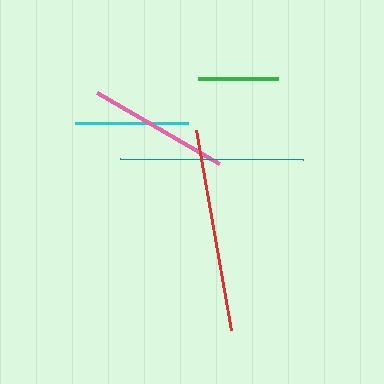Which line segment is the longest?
The red line is the longest at approximately 203 pixels.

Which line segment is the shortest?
The green line is the shortest at approximately 80 pixels.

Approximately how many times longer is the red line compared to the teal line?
The red line is approximately 1.1 times the length of the teal line.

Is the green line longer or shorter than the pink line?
The pink line is longer than the green line.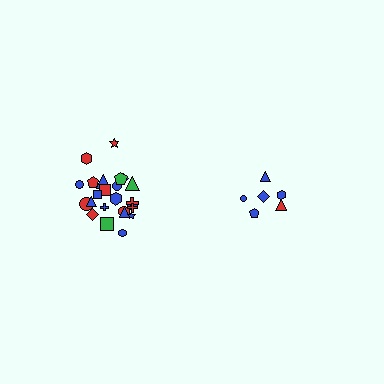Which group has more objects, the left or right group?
The left group.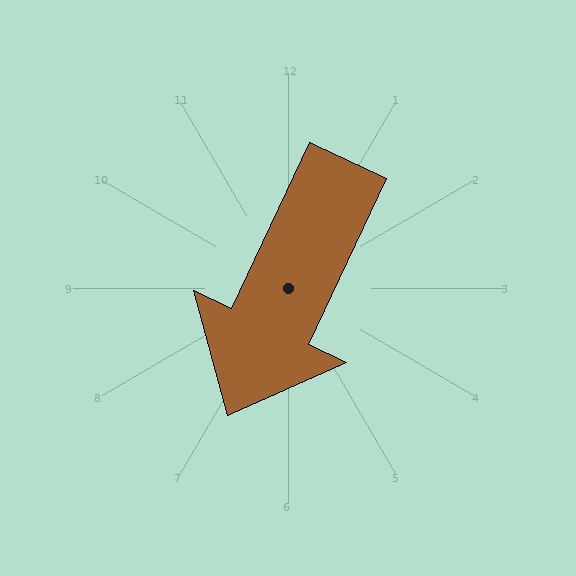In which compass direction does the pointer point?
Southwest.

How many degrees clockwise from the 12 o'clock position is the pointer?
Approximately 205 degrees.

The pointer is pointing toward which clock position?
Roughly 7 o'clock.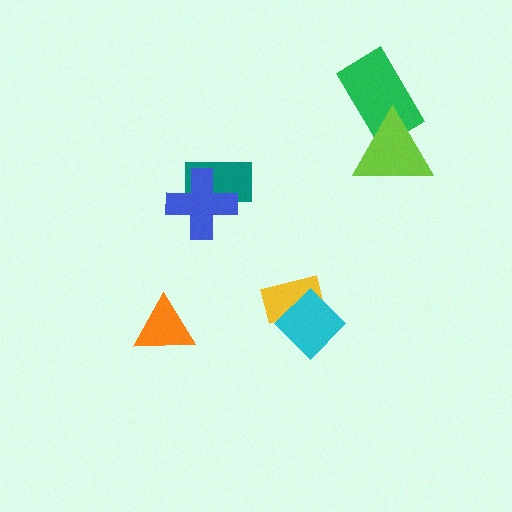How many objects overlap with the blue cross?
1 object overlaps with the blue cross.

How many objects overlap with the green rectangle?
1 object overlaps with the green rectangle.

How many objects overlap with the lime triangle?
1 object overlaps with the lime triangle.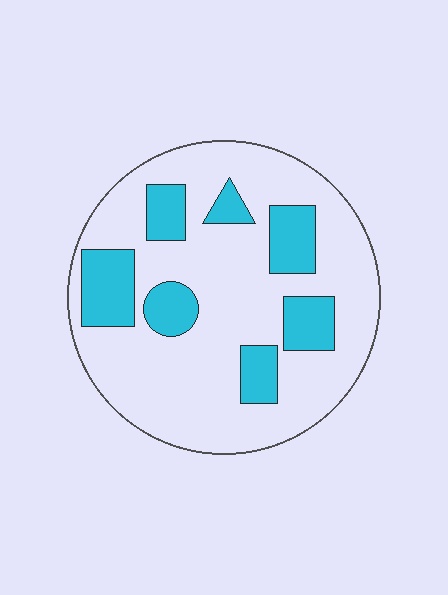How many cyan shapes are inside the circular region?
7.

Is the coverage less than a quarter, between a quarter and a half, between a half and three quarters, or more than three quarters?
Less than a quarter.